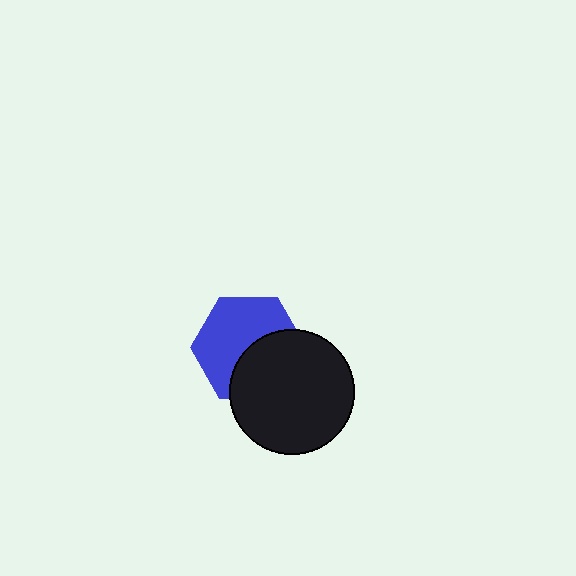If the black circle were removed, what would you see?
You would see the complete blue hexagon.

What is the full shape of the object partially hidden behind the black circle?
The partially hidden object is a blue hexagon.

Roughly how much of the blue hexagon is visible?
About half of it is visible (roughly 58%).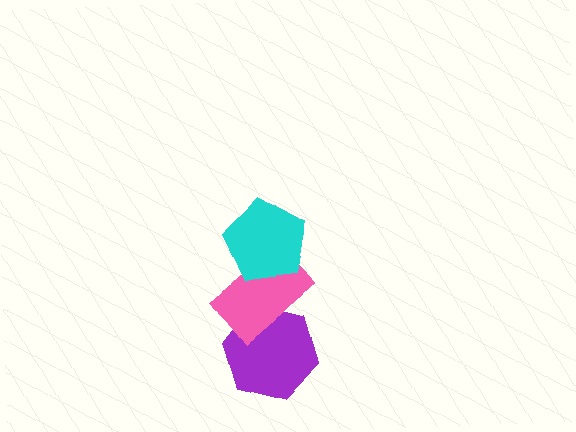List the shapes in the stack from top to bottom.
From top to bottom: the cyan pentagon, the pink rectangle, the purple hexagon.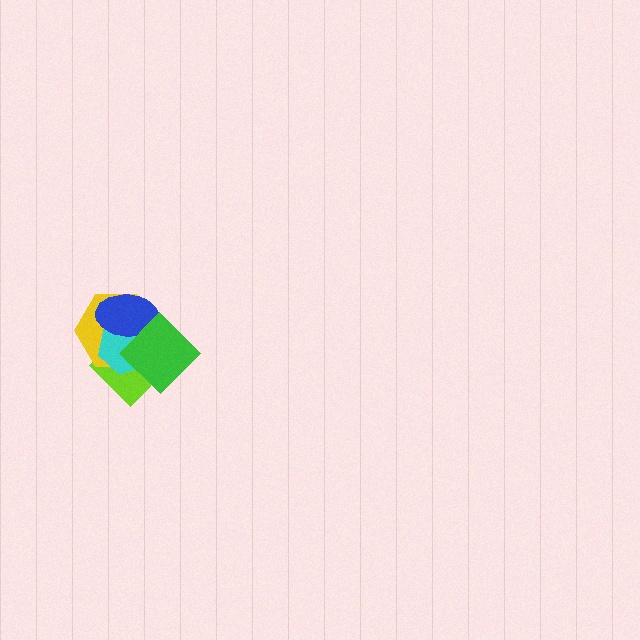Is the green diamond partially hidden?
No, no other shape covers it.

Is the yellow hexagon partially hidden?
Yes, it is partially covered by another shape.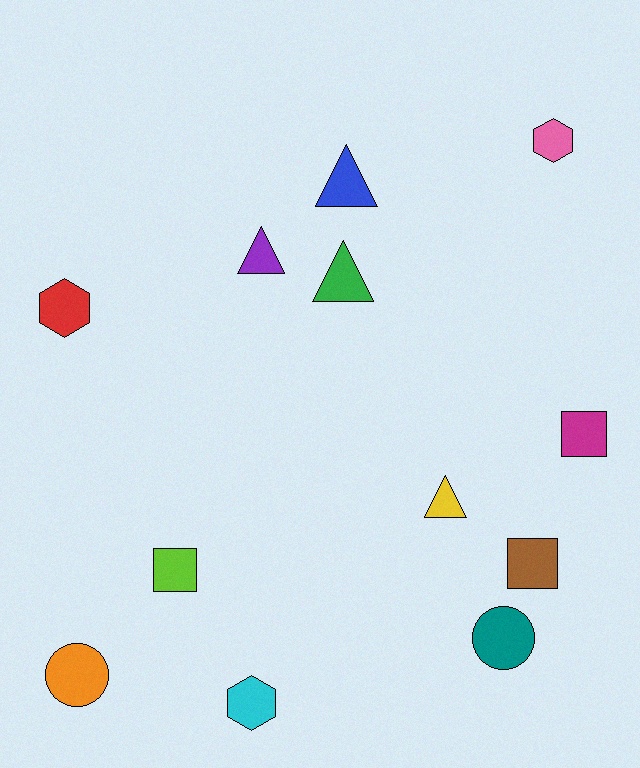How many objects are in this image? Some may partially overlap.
There are 12 objects.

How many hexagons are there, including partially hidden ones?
There are 3 hexagons.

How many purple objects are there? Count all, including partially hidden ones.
There is 1 purple object.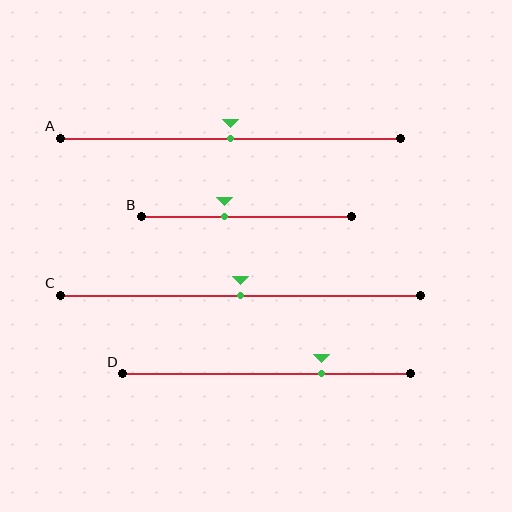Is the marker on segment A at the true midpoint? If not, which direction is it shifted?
Yes, the marker on segment A is at the true midpoint.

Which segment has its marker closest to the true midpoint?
Segment A has its marker closest to the true midpoint.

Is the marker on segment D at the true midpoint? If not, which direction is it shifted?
No, the marker on segment D is shifted to the right by about 19% of the segment length.